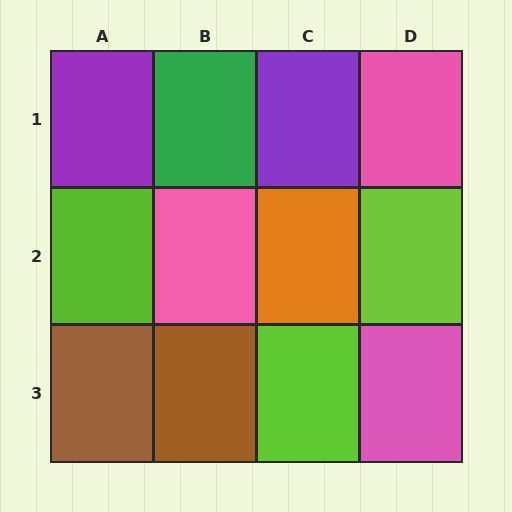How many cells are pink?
3 cells are pink.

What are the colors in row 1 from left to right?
Purple, green, purple, pink.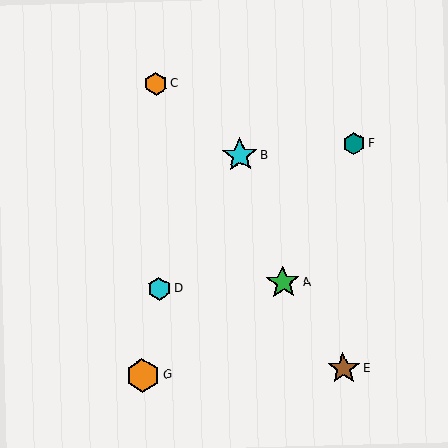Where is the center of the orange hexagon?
The center of the orange hexagon is at (156, 84).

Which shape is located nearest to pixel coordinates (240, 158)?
The cyan star (labeled B) at (240, 155) is nearest to that location.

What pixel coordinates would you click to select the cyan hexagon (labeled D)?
Click at (159, 289) to select the cyan hexagon D.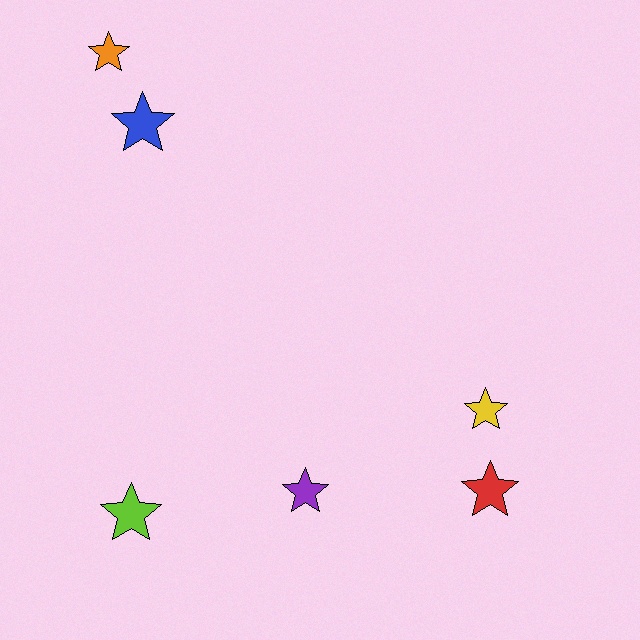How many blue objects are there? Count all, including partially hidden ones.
There is 1 blue object.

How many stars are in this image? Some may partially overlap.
There are 6 stars.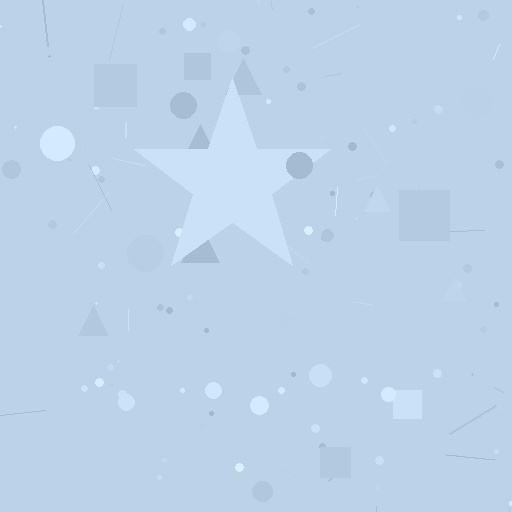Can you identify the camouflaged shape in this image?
The camouflaged shape is a star.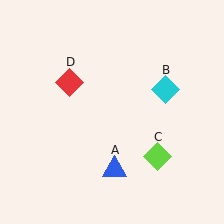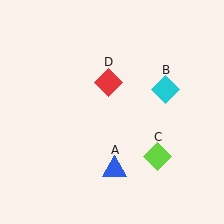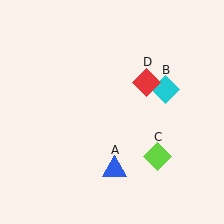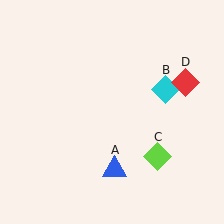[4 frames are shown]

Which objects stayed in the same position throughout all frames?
Blue triangle (object A) and cyan diamond (object B) and lime diamond (object C) remained stationary.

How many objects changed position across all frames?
1 object changed position: red diamond (object D).